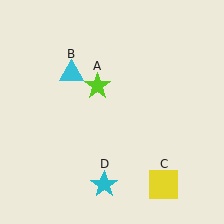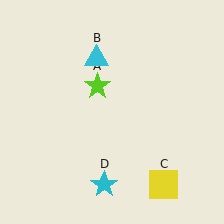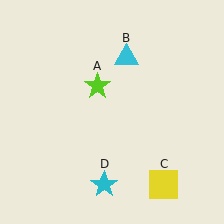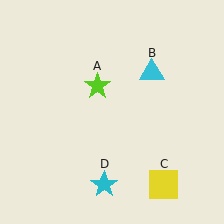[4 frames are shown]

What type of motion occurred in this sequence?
The cyan triangle (object B) rotated clockwise around the center of the scene.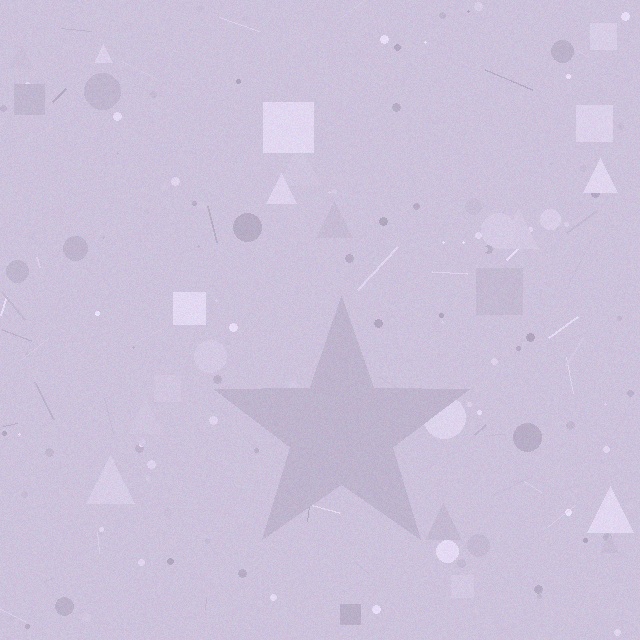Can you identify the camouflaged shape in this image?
The camouflaged shape is a star.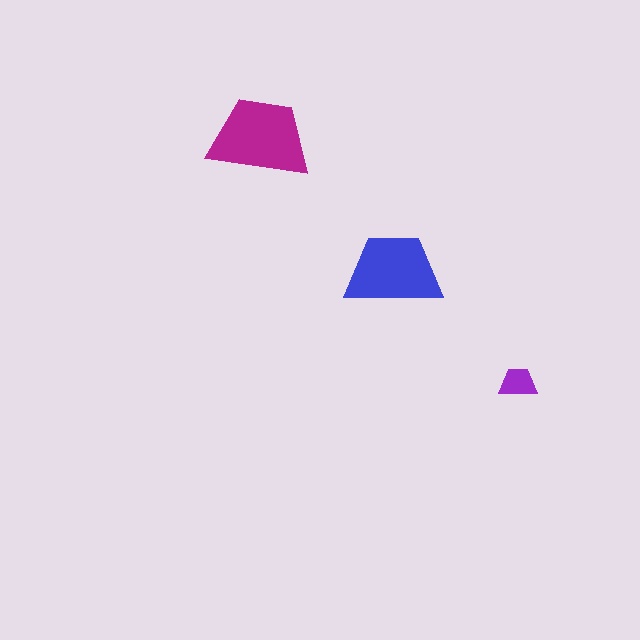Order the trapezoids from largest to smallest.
the magenta one, the blue one, the purple one.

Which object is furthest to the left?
The magenta trapezoid is leftmost.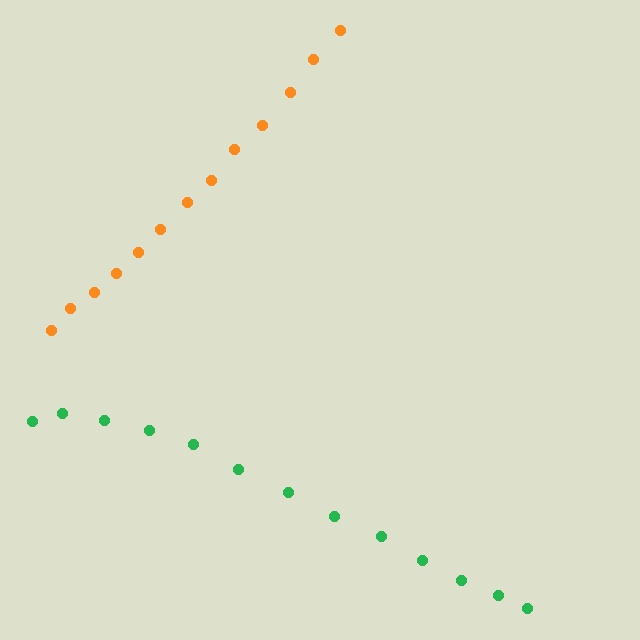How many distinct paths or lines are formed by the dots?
There are 2 distinct paths.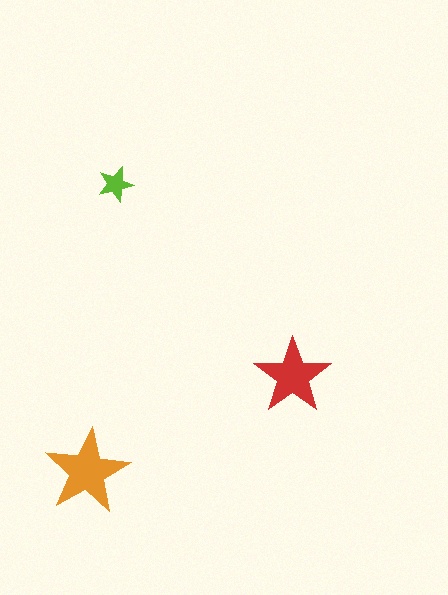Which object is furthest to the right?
The red star is rightmost.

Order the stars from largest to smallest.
the orange one, the red one, the lime one.